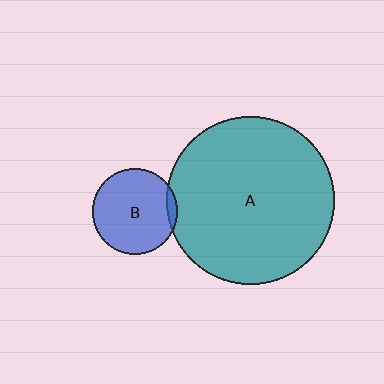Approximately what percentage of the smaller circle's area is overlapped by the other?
Approximately 5%.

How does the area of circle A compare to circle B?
Approximately 3.8 times.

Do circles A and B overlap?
Yes.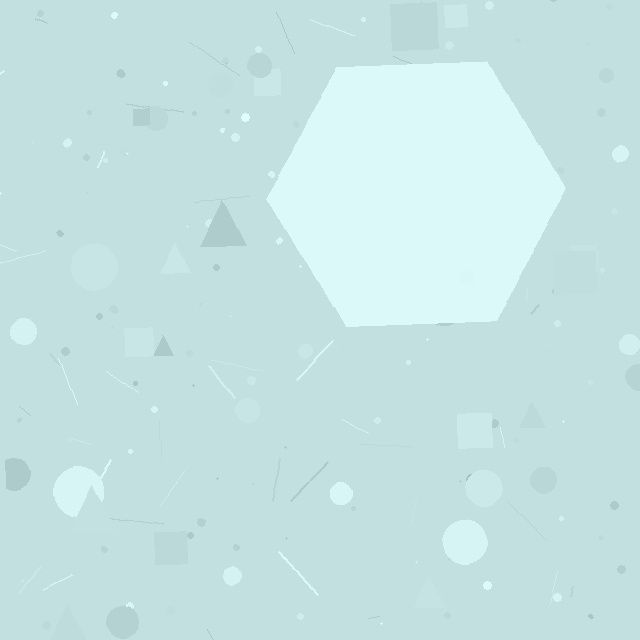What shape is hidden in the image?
A hexagon is hidden in the image.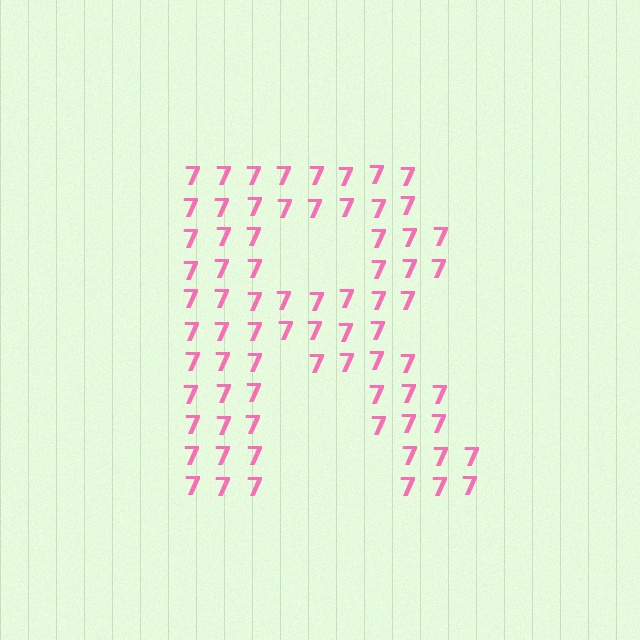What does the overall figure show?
The overall figure shows the letter R.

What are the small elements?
The small elements are digit 7's.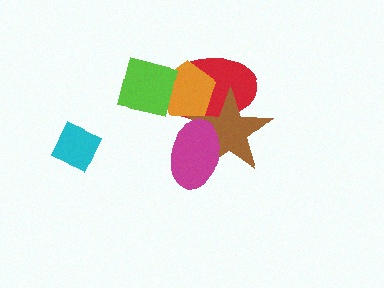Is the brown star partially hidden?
Yes, it is partially covered by another shape.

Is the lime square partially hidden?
No, no other shape covers it.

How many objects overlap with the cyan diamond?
0 objects overlap with the cyan diamond.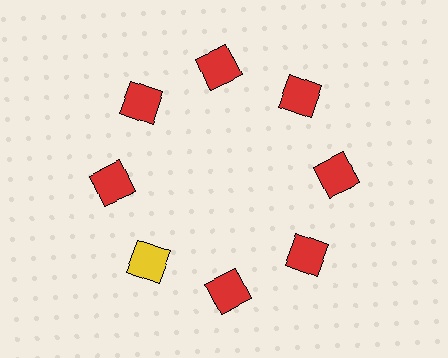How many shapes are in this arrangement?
There are 8 shapes arranged in a ring pattern.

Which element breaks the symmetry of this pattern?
The yellow square at roughly the 8 o'clock position breaks the symmetry. All other shapes are red squares.